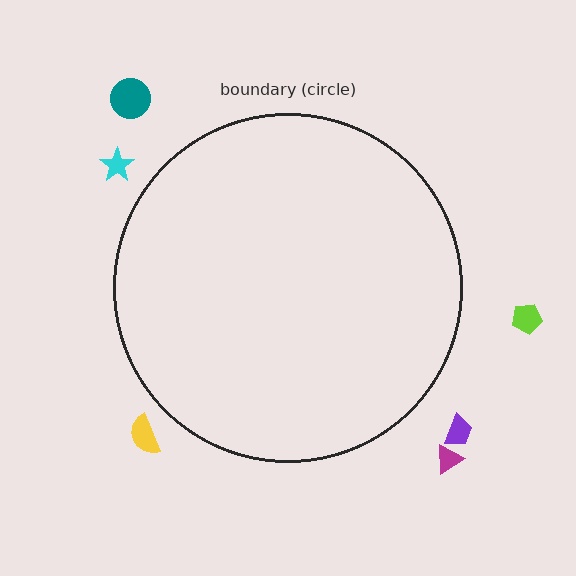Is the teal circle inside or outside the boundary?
Outside.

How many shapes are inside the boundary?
0 inside, 6 outside.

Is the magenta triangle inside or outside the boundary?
Outside.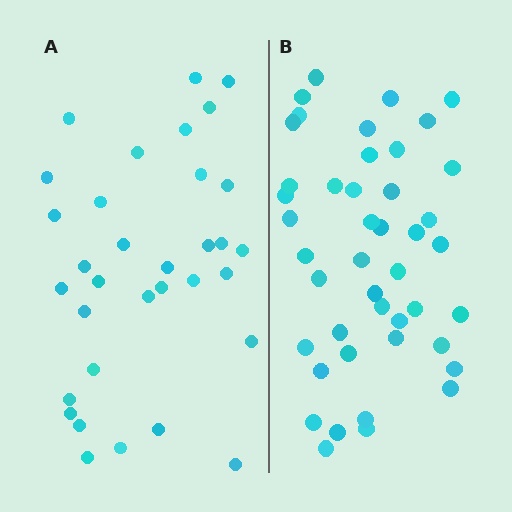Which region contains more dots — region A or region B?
Region B (the right region) has more dots.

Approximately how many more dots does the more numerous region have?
Region B has roughly 12 or so more dots than region A.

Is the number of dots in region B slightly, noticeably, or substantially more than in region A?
Region B has noticeably more, but not dramatically so. The ratio is roughly 1.3 to 1.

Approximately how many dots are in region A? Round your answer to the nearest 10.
About 30 dots. (The exact count is 33, which rounds to 30.)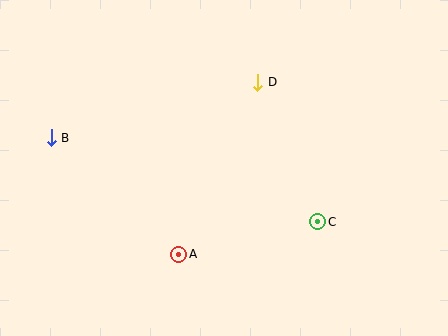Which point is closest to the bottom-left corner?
Point A is closest to the bottom-left corner.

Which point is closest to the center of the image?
Point D at (258, 82) is closest to the center.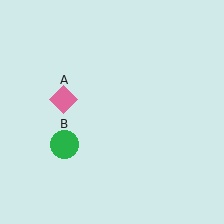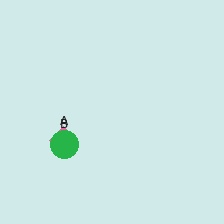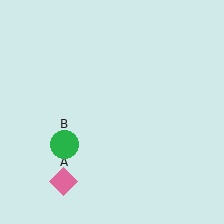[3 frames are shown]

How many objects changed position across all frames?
1 object changed position: pink diamond (object A).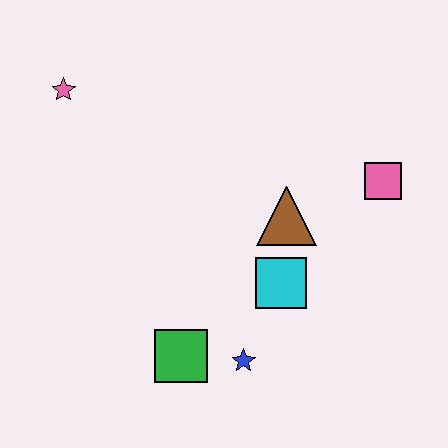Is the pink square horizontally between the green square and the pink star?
No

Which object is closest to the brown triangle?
The cyan square is closest to the brown triangle.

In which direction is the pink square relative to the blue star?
The pink square is above the blue star.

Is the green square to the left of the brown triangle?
Yes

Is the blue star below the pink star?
Yes